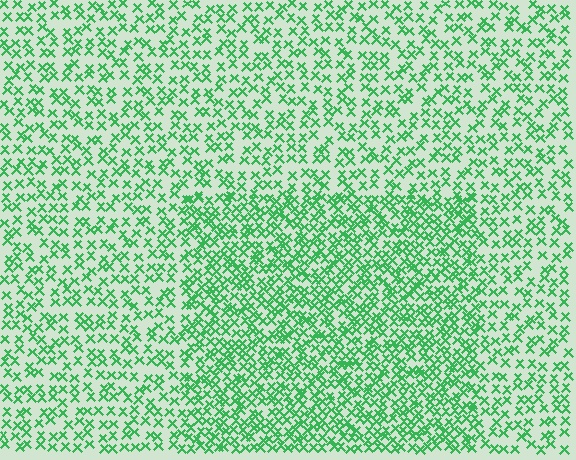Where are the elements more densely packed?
The elements are more densely packed inside the rectangle boundary.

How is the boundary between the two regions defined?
The boundary is defined by a change in element density (approximately 1.8x ratio). All elements are the same color, size, and shape.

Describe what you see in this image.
The image contains small green elements arranged at two different densities. A rectangle-shaped region is visible where the elements are more densely packed than the surrounding area.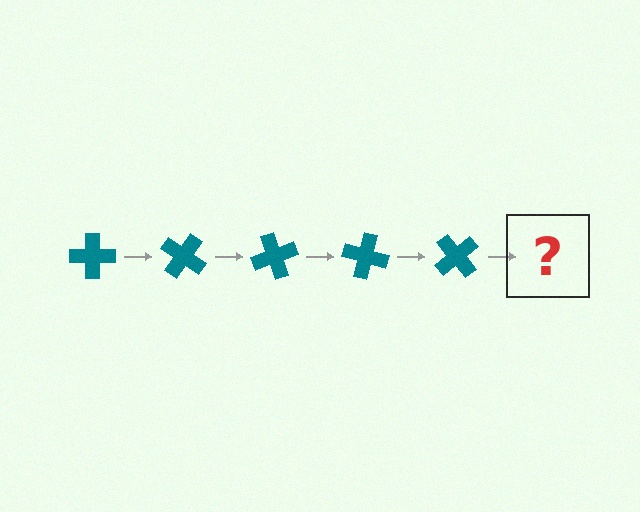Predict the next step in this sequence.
The next step is a teal cross rotated 175 degrees.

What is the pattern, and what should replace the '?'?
The pattern is that the cross rotates 35 degrees each step. The '?' should be a teal cross rotated 175 degrees.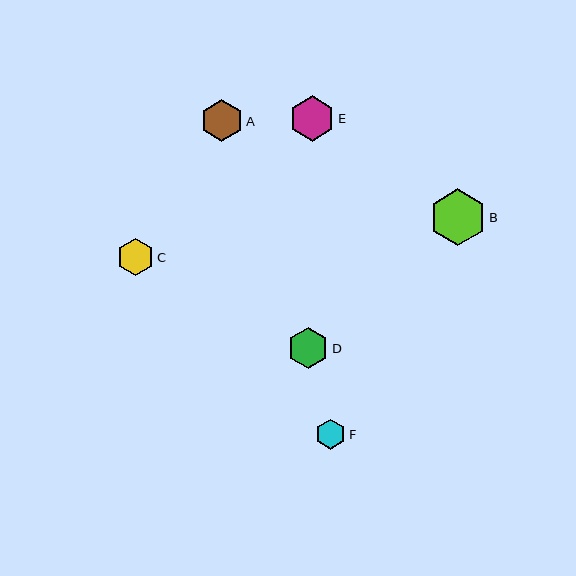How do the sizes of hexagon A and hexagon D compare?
Hexagon A and hexagon D are approximately the same size.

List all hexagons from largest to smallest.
From largest to smallest: B, E, A, D, C, F.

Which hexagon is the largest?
Hexagon B is the largest with a size of approximately 57 pixels.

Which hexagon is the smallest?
Hexagon F is the smallest with a size of approximately 30 pixels.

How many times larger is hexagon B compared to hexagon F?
Hexagon B is approximately 1.9 times the size of hexagon F.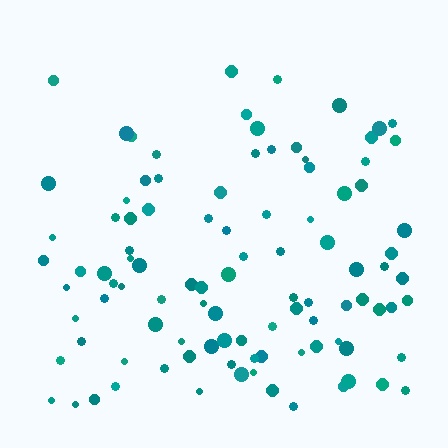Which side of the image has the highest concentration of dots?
The bottom.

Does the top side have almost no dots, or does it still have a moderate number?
Still a moderate number, just noticeably fewer than the bottom.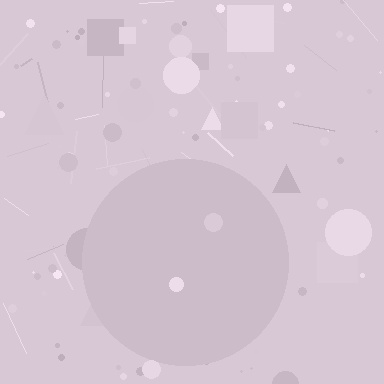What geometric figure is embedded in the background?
A circle is embedded in the background.